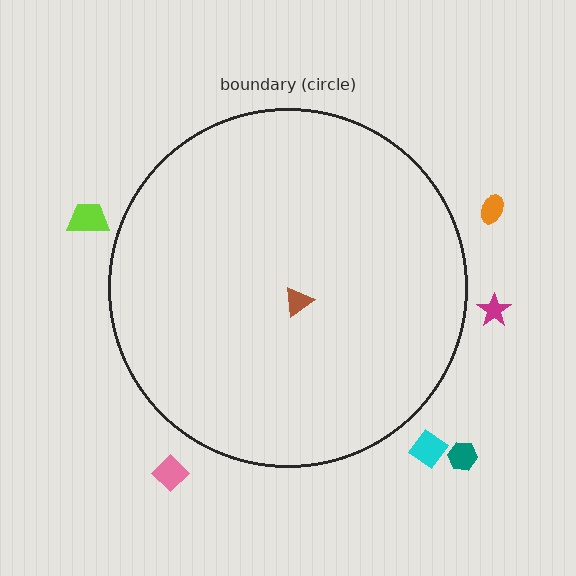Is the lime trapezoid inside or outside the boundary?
Outside.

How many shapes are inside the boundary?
1 inside, 6 outside.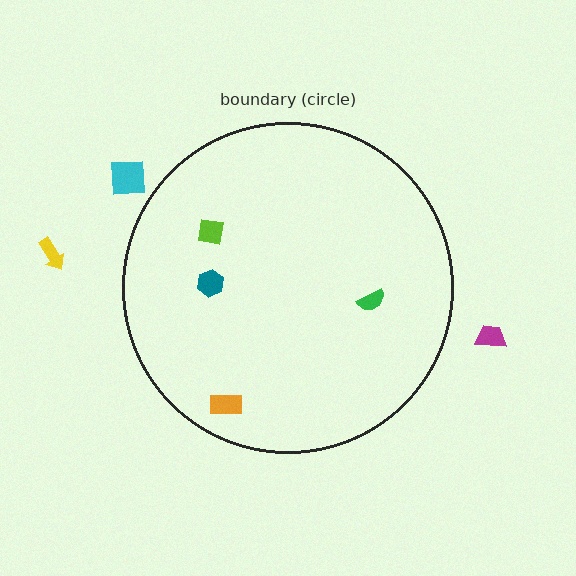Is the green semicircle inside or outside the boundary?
Inside.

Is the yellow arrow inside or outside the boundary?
Outside.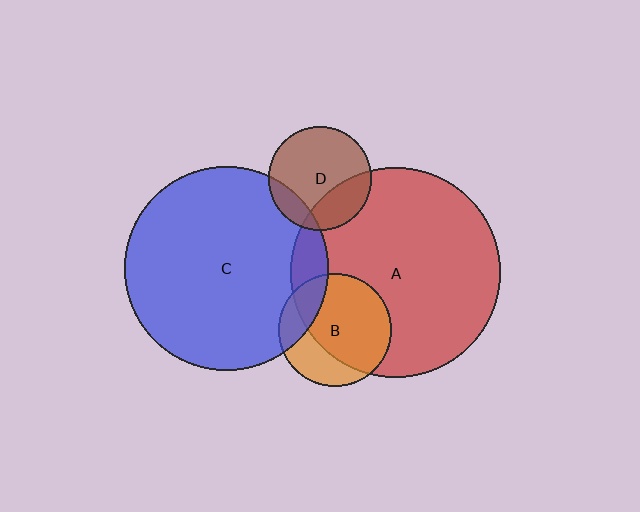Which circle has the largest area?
Circle A (red).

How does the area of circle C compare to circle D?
Approximately 3.9 times.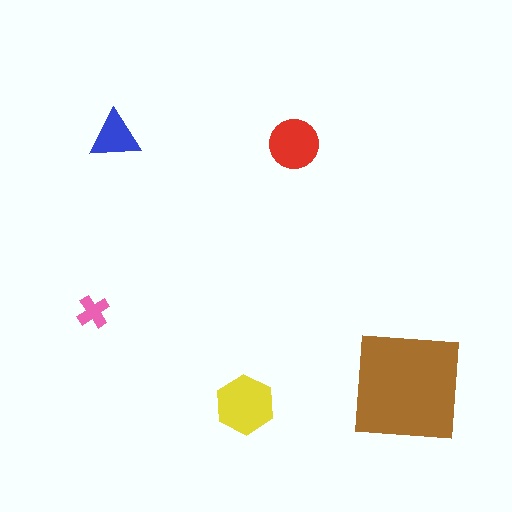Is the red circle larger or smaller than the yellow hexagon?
Smaller.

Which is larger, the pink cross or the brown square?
The brown square.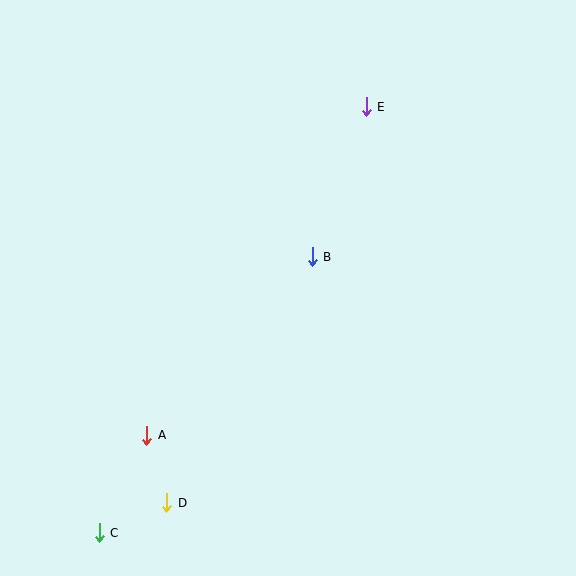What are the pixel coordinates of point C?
Point C is at (99, 533).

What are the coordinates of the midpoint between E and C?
The midpoint between E and C is at (233, 320).